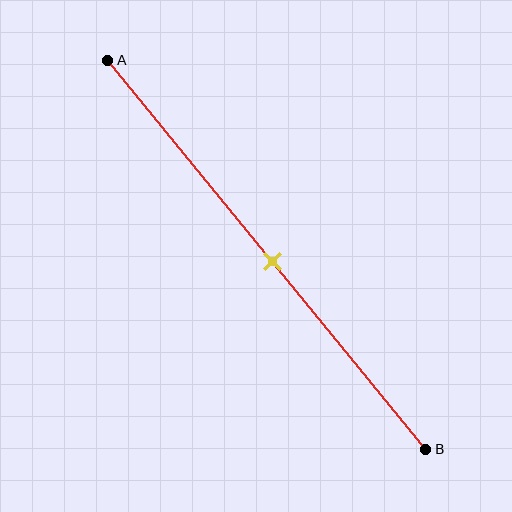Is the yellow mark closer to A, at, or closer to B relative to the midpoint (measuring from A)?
The yellow mark is approximately at the midpoint of segment AB.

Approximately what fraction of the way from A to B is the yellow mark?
The yellow mark is approximately 50% of the way from A to B.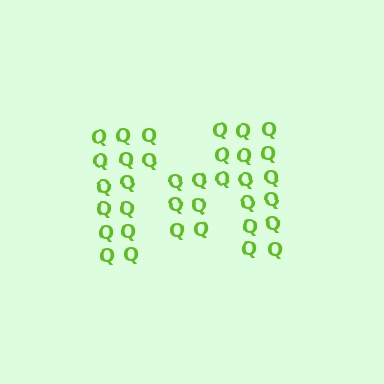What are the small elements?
The small elements are letter Q's.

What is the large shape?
The large shape is the letter M.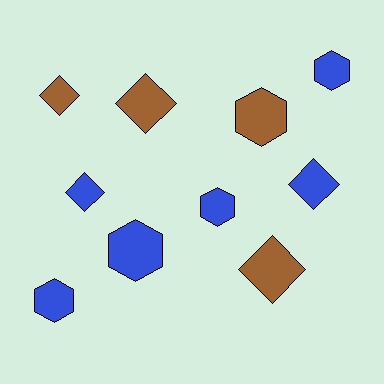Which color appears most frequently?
Blue, with 6 objects.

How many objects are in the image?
There are 10 objects.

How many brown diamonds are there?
There are 3 brown diamonds.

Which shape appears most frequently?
Diamond, with 5 objects.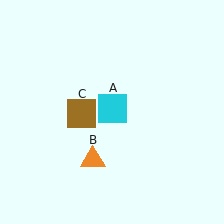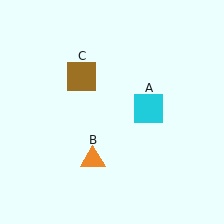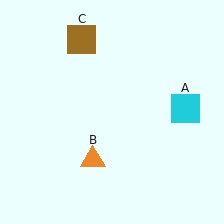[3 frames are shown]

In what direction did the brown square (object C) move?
The brown square (object C) moved up.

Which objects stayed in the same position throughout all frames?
Orange triangle (object B) remained stationary.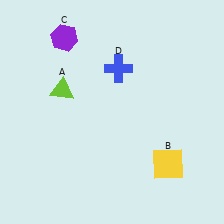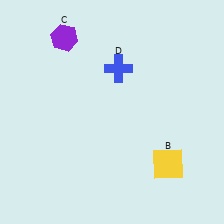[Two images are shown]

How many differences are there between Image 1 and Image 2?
There is 1 difference between the two images.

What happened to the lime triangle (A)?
The lime triangle (A) was removed in Image 2. It was in the top-left area of Image 1.